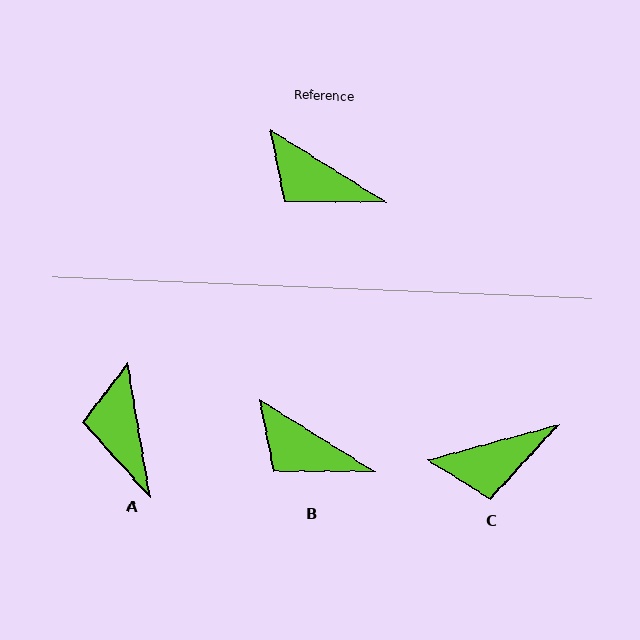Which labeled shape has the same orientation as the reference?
B.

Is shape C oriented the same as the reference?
No, it is off by about 47 degrees.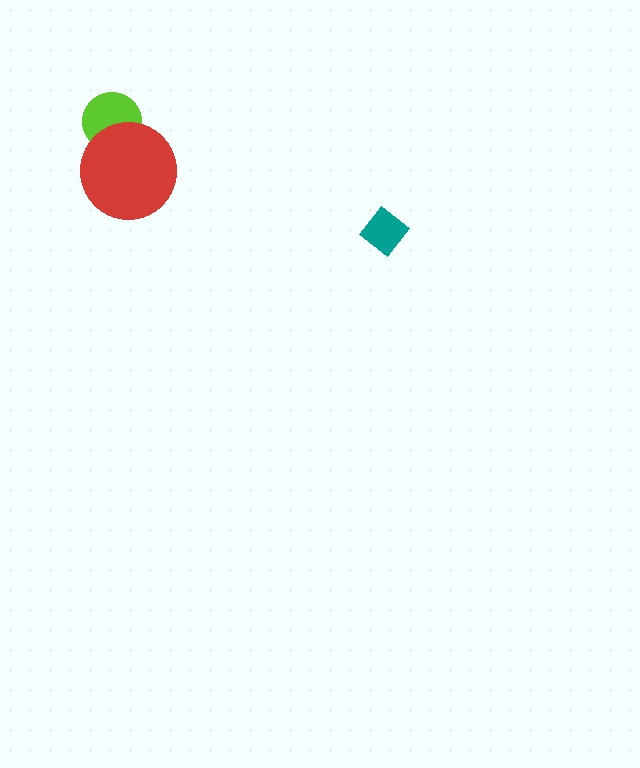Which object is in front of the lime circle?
The red circle is in front of the lime circle.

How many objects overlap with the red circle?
1 object overlaps with the red circle.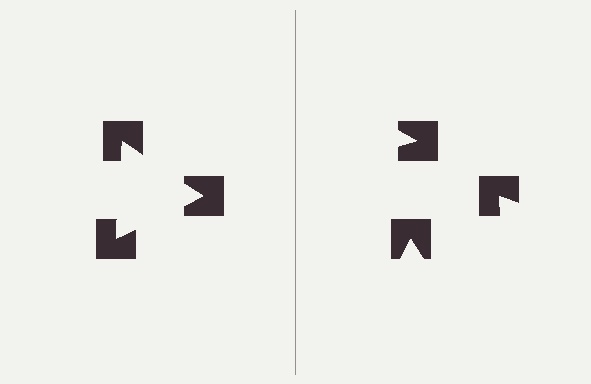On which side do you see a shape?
An illusory triangle appears on the left side. On the right side the wedge cuts are rotated, so no coherent shape forms.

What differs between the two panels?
The notched squares are positioned identically on both sides; only the wedge orientations differ. On the left they align to a triangle; on the right they are misaligned.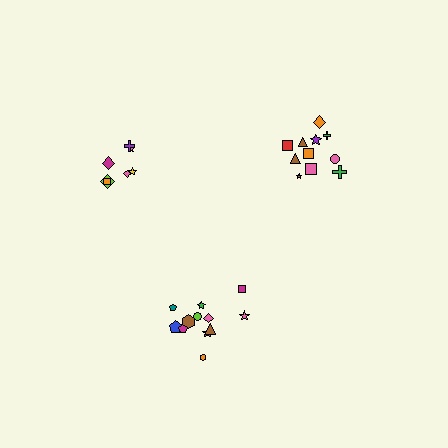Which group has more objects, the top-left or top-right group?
The top-right group.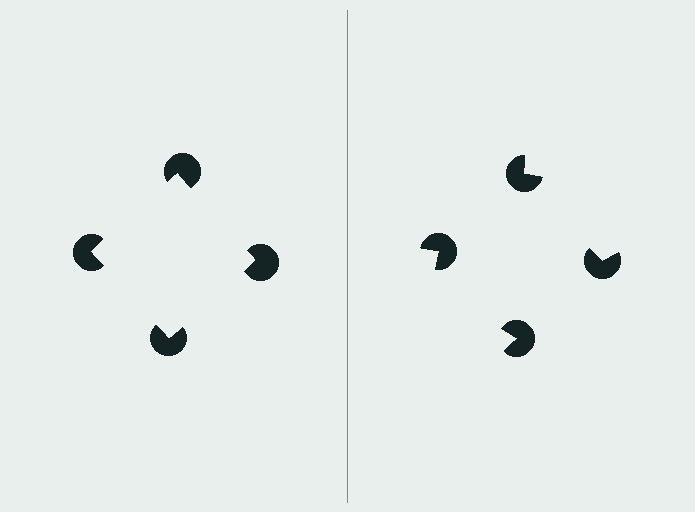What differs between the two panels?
The pac-man discs are positioned identically on both sides; only the wedge orientations differ. On the left they align to a square; on the right they are misaligned.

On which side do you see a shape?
An illusory square appears on the left side. On the right side the wedge cuts are rotated, so no coherent shape forms.